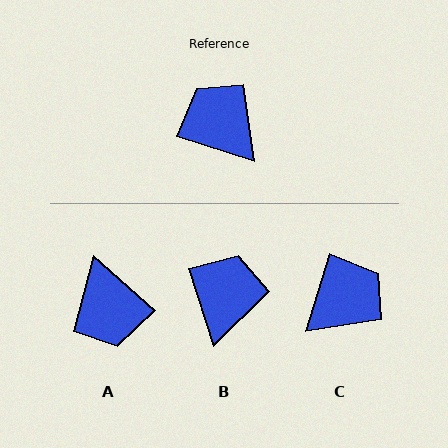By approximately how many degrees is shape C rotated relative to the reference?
Approximately 89 degrees clockwise.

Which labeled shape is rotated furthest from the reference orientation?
A, about 157 degrees away.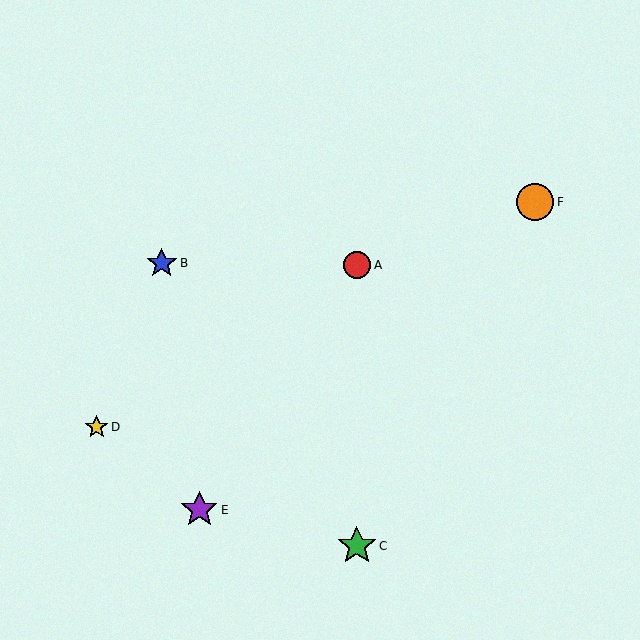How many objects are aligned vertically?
2 objects (A, C) are aligned vertically.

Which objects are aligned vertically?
Objects A, C are aligned vertically.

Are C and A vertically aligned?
Yes, both are at x≈357.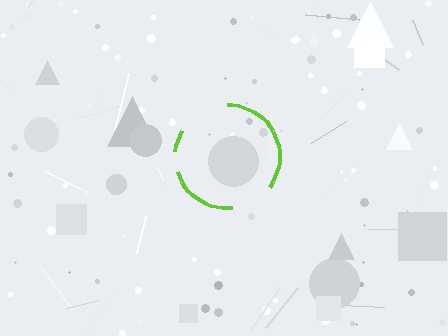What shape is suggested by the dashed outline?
The dashed outline suggests a circle.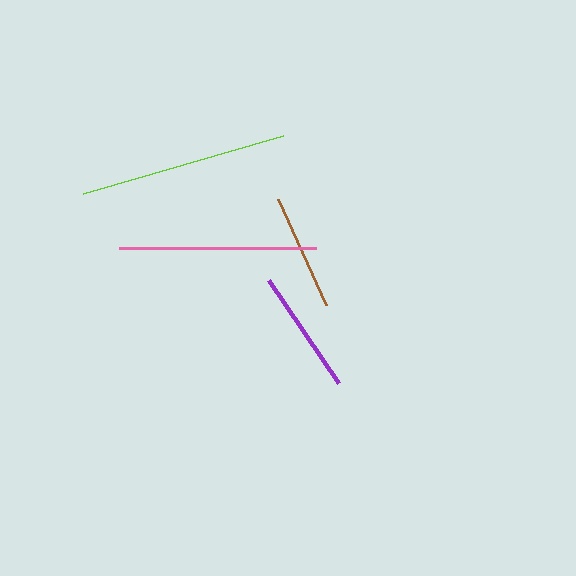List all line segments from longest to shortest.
From longest to shortest: lime, pink, purple, brown.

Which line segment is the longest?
The lime line is the longest at approximately 208 pixels.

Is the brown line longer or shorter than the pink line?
The pink line is longer than the brown line.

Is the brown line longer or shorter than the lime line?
The lime line is longer than the brown line.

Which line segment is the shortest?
The brown line is the shortest at approximately 116 pixels.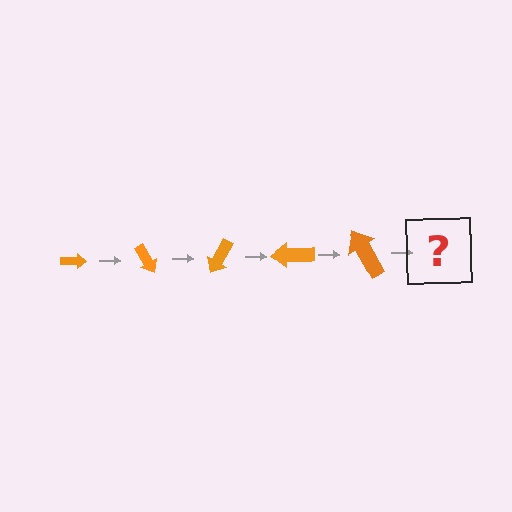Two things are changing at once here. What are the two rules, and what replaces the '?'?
The two rules are that the arrow grows larger each step and it rotates 60 degrees each step. The '?' should be an arrow, larger than the previous one and rotated 300 degrees from the start.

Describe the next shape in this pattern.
It should be an arrow, larger than the previous one and rotated 300 degrees from the start.